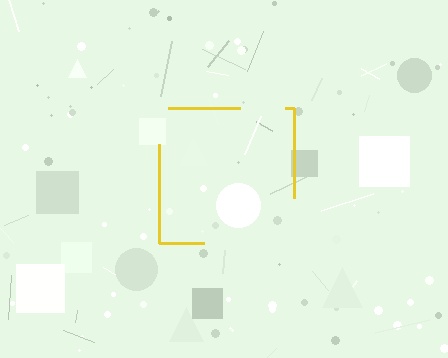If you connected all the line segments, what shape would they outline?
They would outline a square.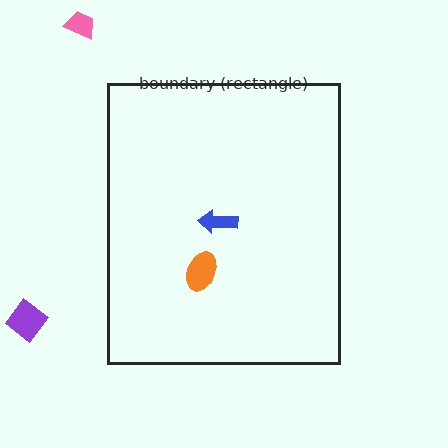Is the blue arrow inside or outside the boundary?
Inside.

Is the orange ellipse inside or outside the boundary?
Inside.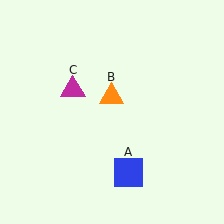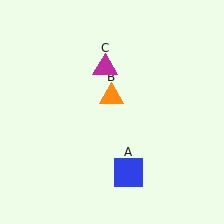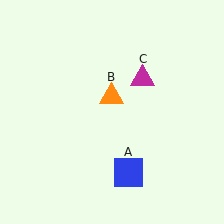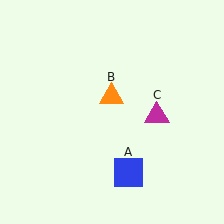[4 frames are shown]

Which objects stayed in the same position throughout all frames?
Blue square (object A) and orange triangle (object B) remained stationary.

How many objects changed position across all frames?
1 object changed position: magenta triangle (object C).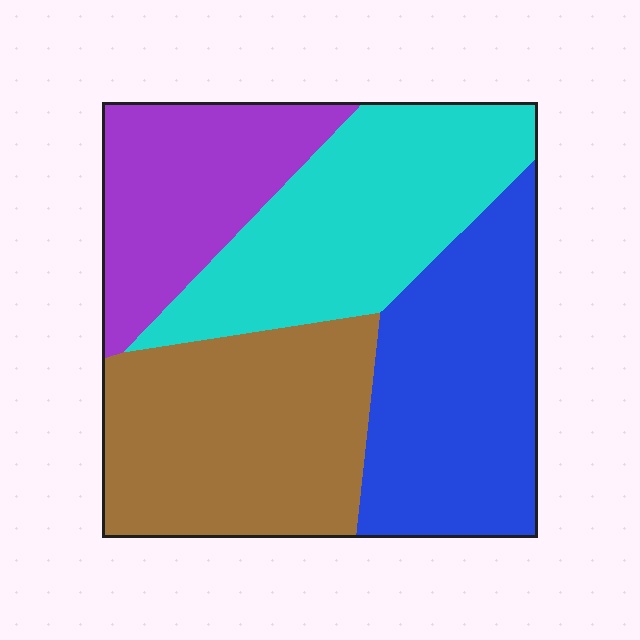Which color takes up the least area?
Purple, at roughly 20%.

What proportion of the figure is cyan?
Cyan takes up between a quarter and a half of the figure.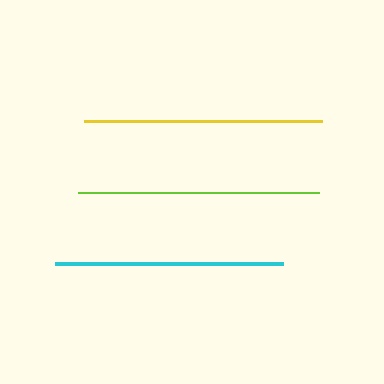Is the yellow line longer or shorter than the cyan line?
The yellow line is longer than the cyan line.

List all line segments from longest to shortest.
From longest to shortest: lime, yellow, cyan.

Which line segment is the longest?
The lime line is the longest at approximately 241 pixels.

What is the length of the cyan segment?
The cyan segment is approximately 228 pixels long.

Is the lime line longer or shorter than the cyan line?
The lime line is longer than the cyan line.